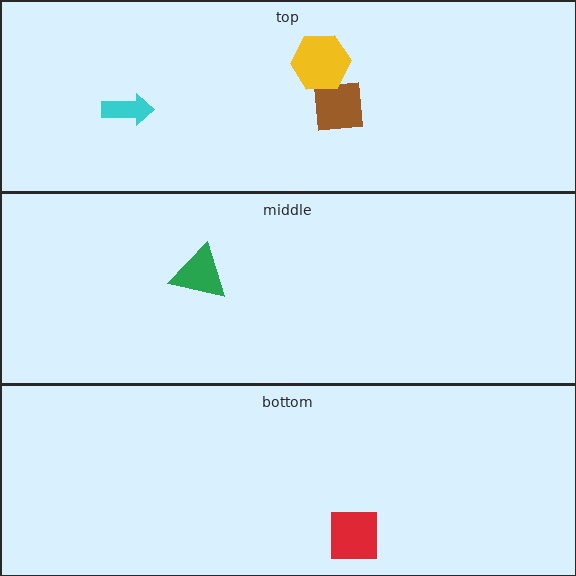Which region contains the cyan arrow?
The top region.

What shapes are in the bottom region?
The red square.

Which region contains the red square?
The bottom region.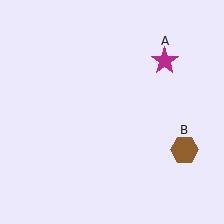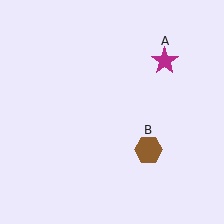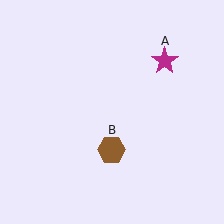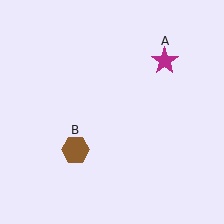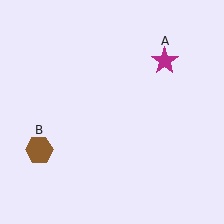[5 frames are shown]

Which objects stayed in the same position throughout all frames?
Magenta star (object A) remained stationary.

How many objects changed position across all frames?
1 object changed position: brown hexagon (object B).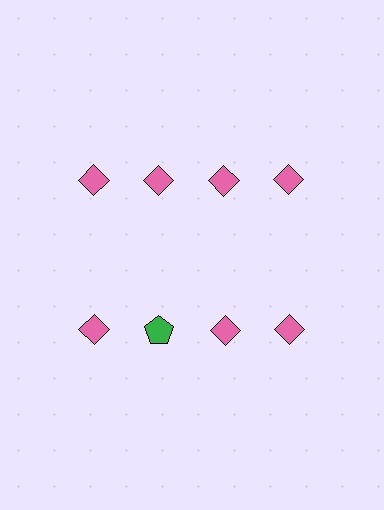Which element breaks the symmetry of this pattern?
The green pentagon in the second row, second from left column breaks the symmetry. All other shapes are pink diamonds.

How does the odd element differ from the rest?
It differs in both color (green instead of pink) and shape (pentagon instead of diamond).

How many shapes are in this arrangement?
There are 8 shapes arranged in a grid pattern.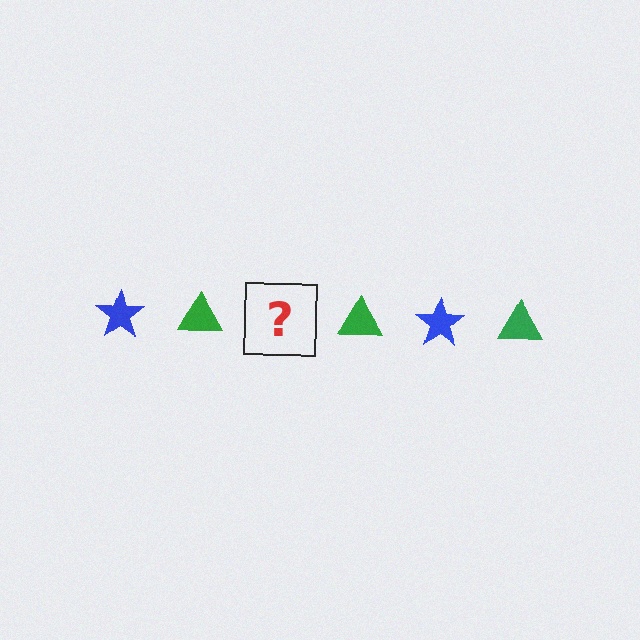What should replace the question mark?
The question mark should be replaced with a blue star.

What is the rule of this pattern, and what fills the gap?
The rule is that the pattern alternates between blue star and green triangle. The gap should be filled with a blue star.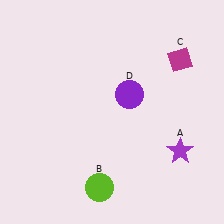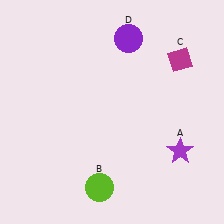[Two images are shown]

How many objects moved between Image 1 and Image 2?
1 object moved between the two images.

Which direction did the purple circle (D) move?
The purple circle (D) moved up.